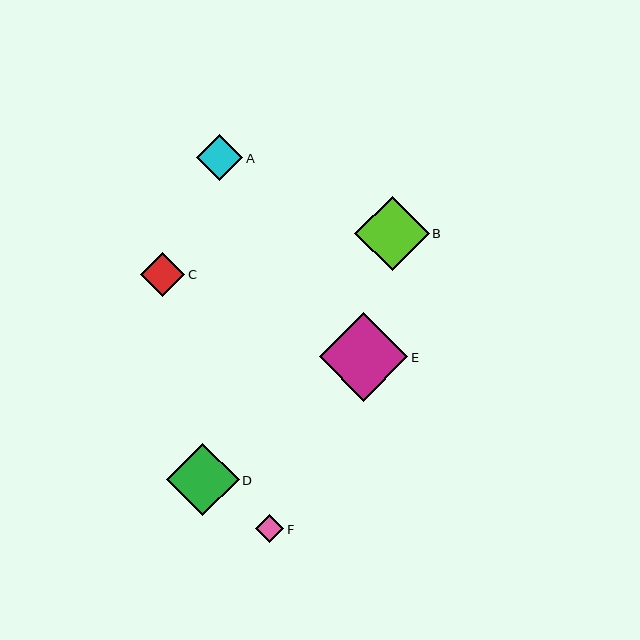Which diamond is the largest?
Diamond E is the largest with a size of approximately 89 pixels.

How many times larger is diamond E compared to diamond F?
Diamond E is approximately 3.1 times the size of diamond F.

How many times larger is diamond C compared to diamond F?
Diamond C is approximately 1.5 times the size of diamond F.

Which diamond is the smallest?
Diamond F is the smallest with a size of approximately 28 pixels.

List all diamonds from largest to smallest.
From largest to smallest: E, B, D, A, C, F.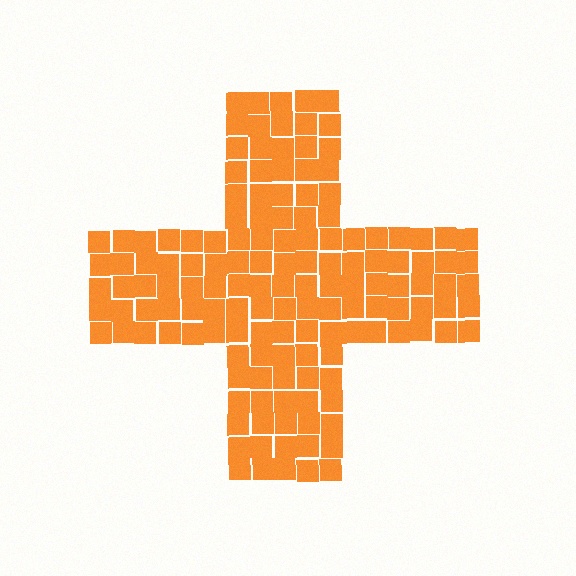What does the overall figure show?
The overall figure shows a cross.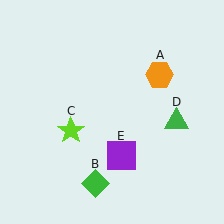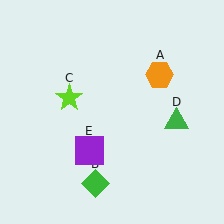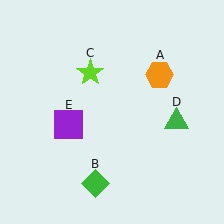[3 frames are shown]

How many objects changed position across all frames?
2 objects changed position: lime star (object C), purple square (object E).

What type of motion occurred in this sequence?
The lime star (object C), purple square (object E) rotated clockwise around the center of the scene.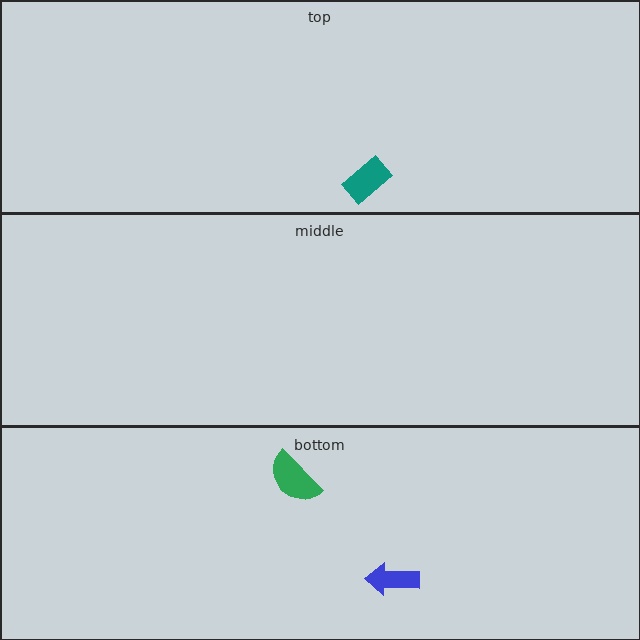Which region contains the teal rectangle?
The top region.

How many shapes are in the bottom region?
2.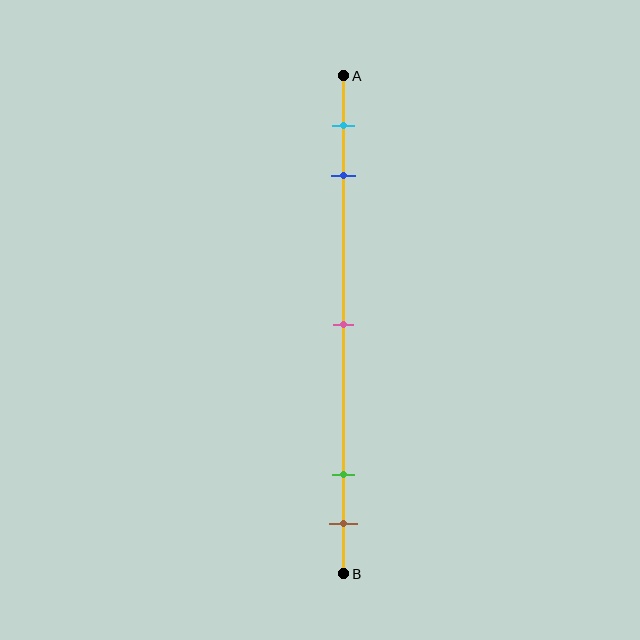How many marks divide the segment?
There are 5 marks dividing the segment.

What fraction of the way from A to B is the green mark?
The green mark is approximately 80% (0.8) of the way from A to B.